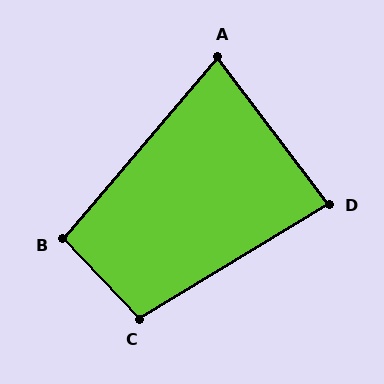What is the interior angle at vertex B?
Approximately 96 degrees (obtuse).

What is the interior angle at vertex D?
Approximately 84 degrees (acute).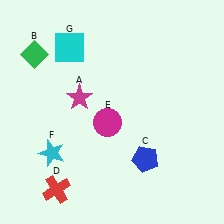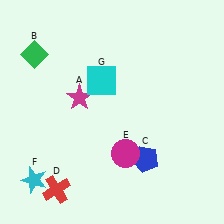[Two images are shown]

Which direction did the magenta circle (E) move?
The magenta circle (E) moved down.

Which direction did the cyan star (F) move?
The cyan star (F) moved down.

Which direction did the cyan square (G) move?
The cyan square (G) moved down.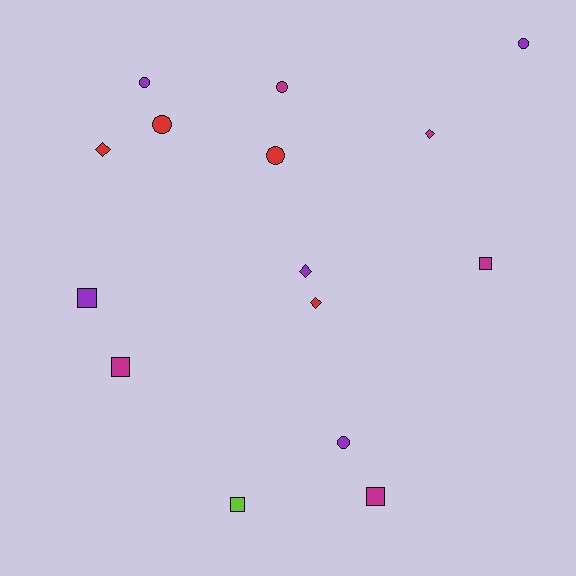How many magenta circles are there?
There is 1 magenta circle.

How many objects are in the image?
There are 15 objects.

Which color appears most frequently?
Purple, with 5 objects.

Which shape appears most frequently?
Circle, with 6 objects.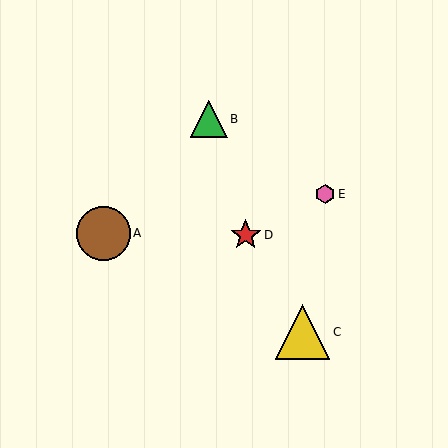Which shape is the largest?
The yellow triangle (labeled C) is the largest.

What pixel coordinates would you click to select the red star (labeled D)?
Click at (246, 235) to select the red star D.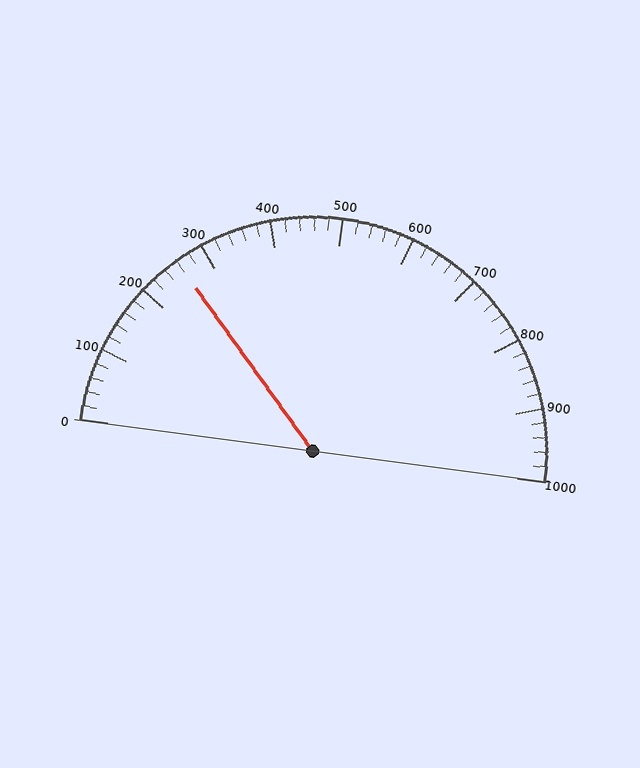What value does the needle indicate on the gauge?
The needle indicates approximately 260.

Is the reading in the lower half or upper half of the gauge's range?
The reading is in the lower half of the range (0 to 1000).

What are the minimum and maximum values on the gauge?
The gauge ranges from 0 to 1000.